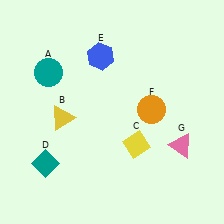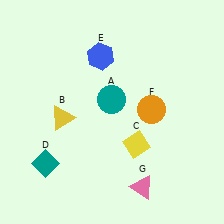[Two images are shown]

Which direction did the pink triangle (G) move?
The pink triangle (G) moved down.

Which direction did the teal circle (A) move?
The teal circle (A) moved right.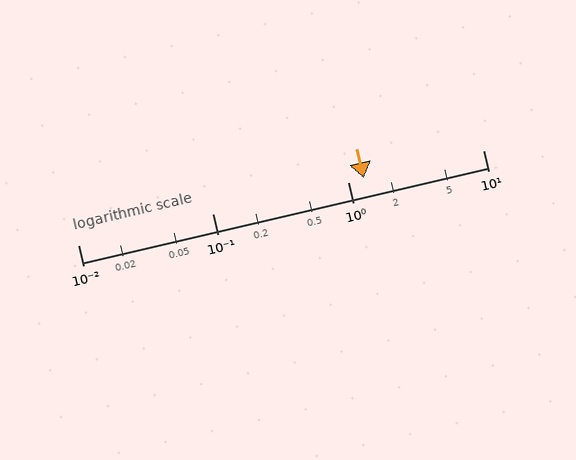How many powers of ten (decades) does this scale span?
The scale spans 3 decades, from 0.01 to 10.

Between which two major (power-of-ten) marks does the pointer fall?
The pointer is between 1 and 10.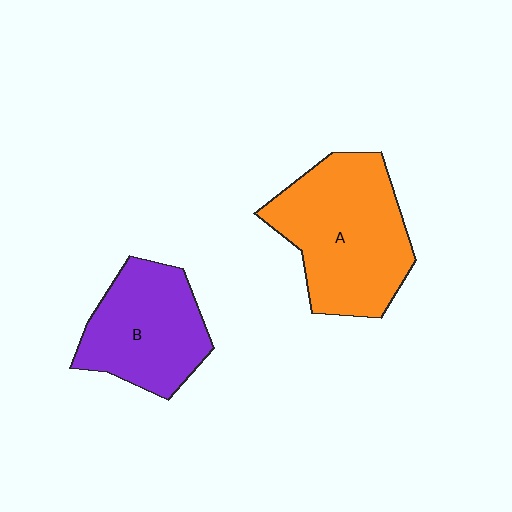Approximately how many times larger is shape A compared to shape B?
Approximately 1.3 times.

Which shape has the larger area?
Shape A (orange).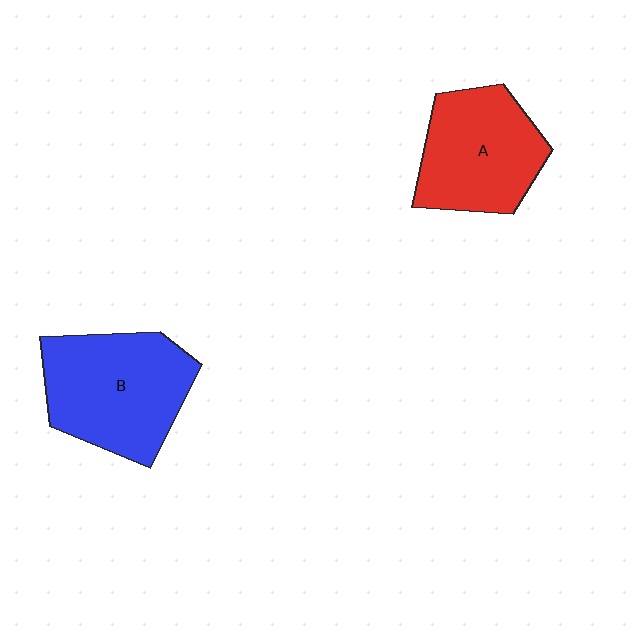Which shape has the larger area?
Shape B (blue).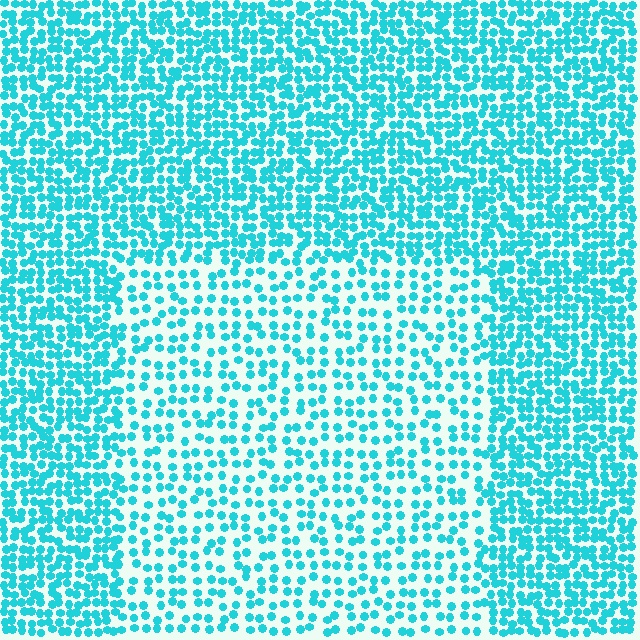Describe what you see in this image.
The image contains small cyan elements arranged at two different densities. A rectangle-shaped region is visible where the elements are less densely packed than the surrounding area.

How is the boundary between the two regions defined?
The boundary is defined by a change in element density (approximately 1.9x ratio). All elements are the same color, size, and shape.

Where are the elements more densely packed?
The elements are more densely packed outside the rectangle boundary.